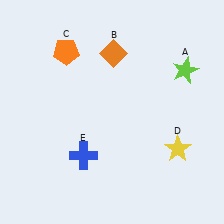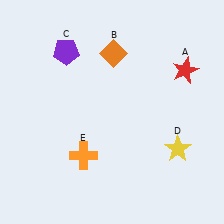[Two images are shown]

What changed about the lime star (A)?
In Image 1, A is lime. In Image 2, it changed to red.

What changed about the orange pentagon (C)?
In Image 1, C is orange. In Image 2, it changed to purple.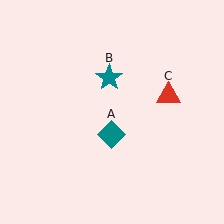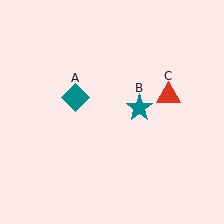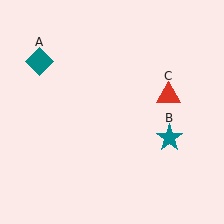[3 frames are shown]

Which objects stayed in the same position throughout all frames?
Red triangle (object C) remained stationary.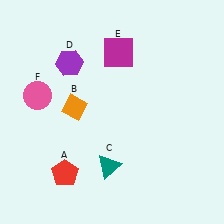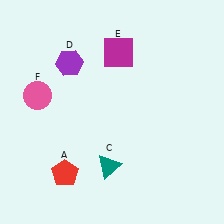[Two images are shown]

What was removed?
The orange diamond (B) was removed in Image 2.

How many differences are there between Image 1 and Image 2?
There is 1 difference between the two images.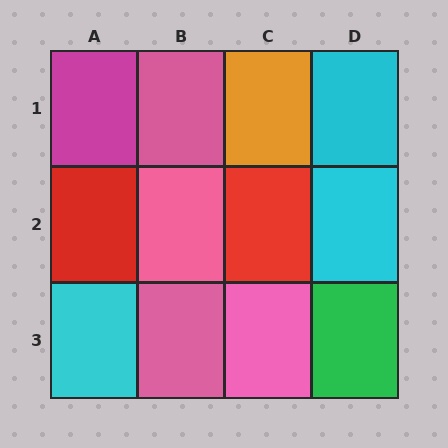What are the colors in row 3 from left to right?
Cyan, pink, pink, green.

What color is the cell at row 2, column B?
Pink.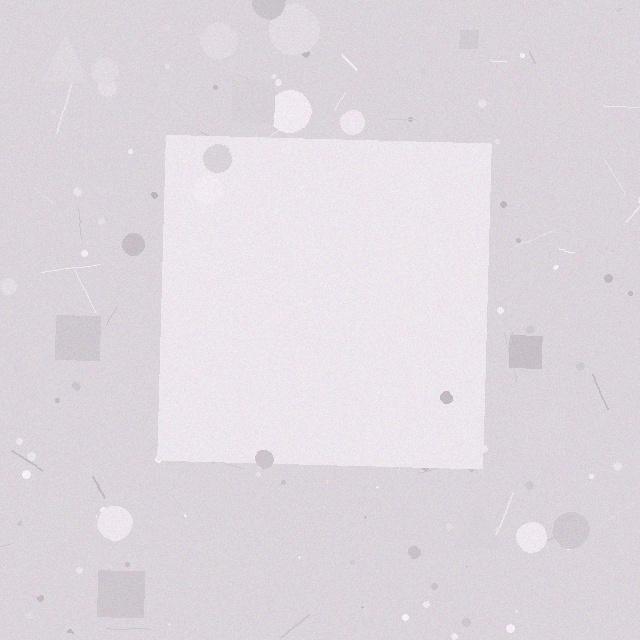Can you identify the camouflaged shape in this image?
The camouflaged shape is a square.